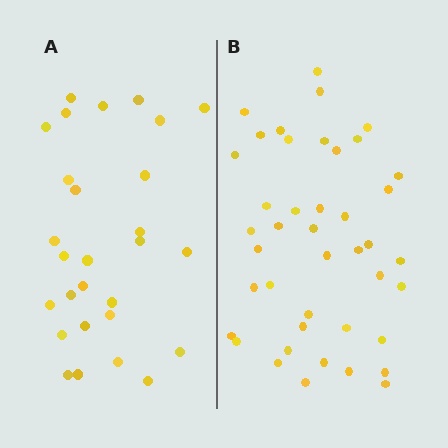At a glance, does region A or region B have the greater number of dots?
Region B (the right region) has more dots.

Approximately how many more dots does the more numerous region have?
Region B has approximately 15 more dots than region A.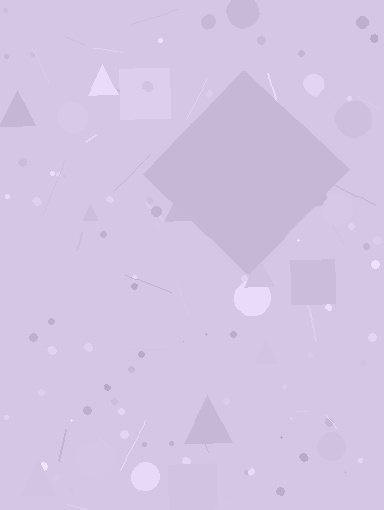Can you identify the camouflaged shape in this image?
The camouflaged shape is a diamond.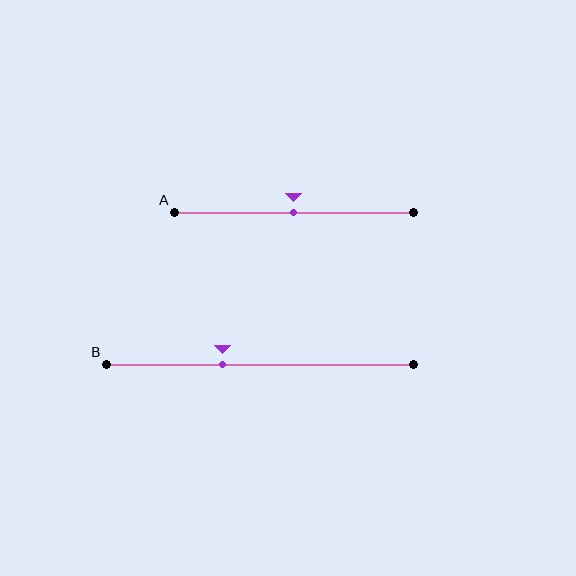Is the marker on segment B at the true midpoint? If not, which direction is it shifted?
No, the marker on segment B is shifted to the left by about 12% of the segment length.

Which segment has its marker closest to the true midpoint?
Segment A has its marker closest to the true midpoint.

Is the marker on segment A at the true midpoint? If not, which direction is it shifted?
Yes, the marker on segment A is at the true midpoint.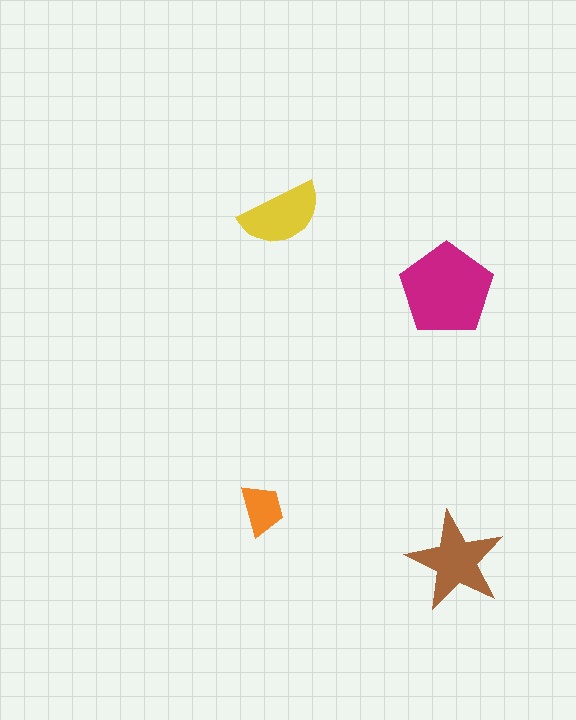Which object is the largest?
The magenta pentagon.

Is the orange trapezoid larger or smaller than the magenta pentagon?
Smaller.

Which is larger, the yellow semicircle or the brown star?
The brown star.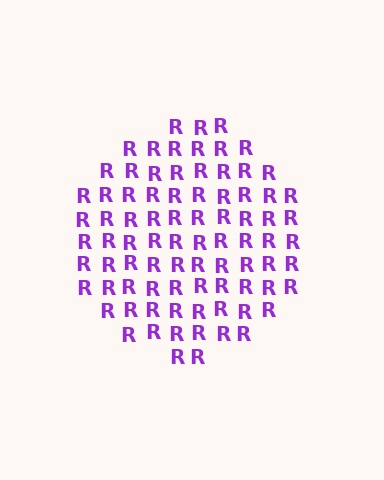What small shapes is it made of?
It is made of small letter R's.